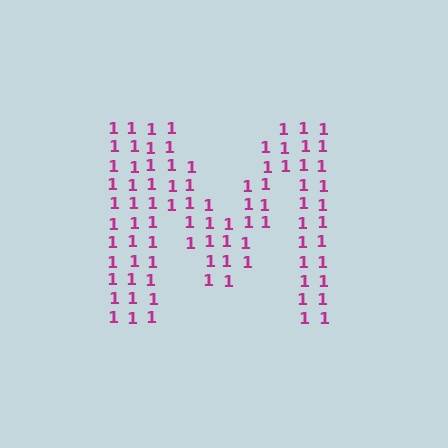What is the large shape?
The large shape is the letter M.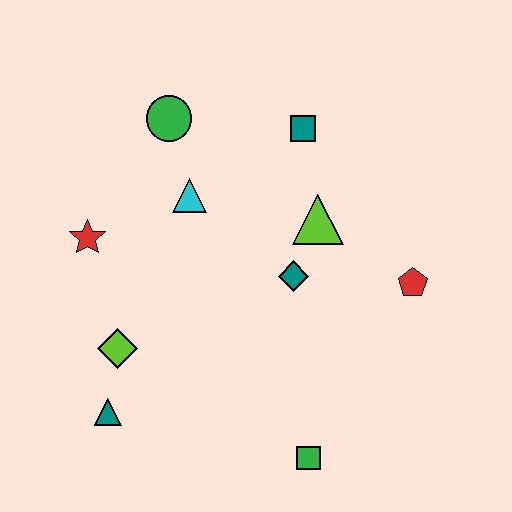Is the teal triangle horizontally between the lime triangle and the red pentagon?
No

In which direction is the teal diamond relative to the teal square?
The teal diamond is below the teal square.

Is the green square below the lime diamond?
Yes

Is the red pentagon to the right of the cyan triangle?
Yes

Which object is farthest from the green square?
The green circle is farthest from the green square.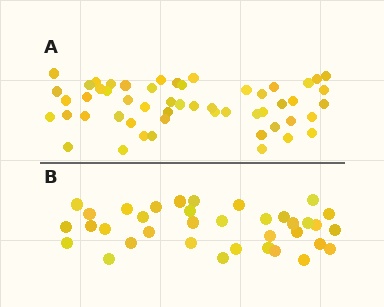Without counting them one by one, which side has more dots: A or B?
Region A (the top region) has more dots.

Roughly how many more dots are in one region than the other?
Region A has approximately 15 more dots than region B.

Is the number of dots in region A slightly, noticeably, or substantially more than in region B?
Region A has substantially more. The ratio is roughly 1.5 to 1.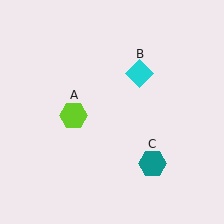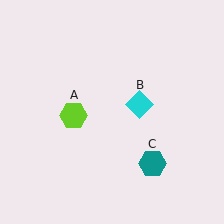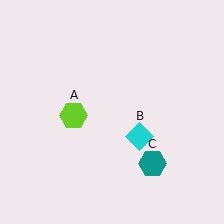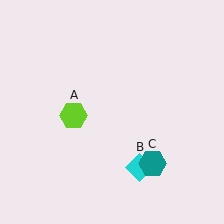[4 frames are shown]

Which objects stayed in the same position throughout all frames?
Lime hexagon (object A) and teal hexagon (object C) remained stationary.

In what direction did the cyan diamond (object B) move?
The cyan diamond (object B) moved down.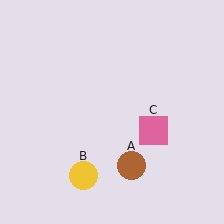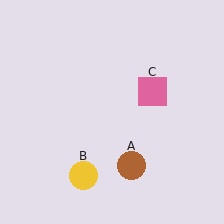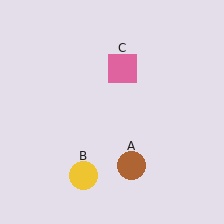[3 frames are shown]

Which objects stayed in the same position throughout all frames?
Brown circle (object A) and yellow circle (object B) remained stationary.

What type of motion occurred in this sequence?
The pink square (object C) rotated counterclockwise around the center of the scene.